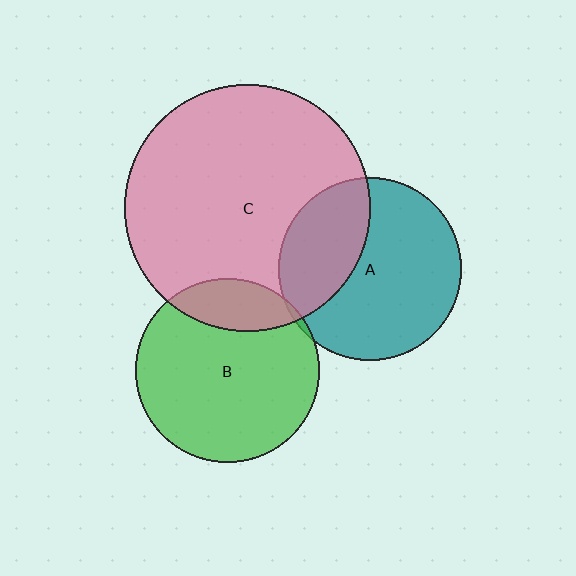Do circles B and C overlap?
Yes.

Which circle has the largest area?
Circle C (pink).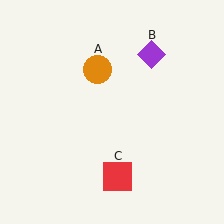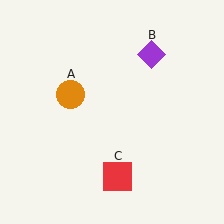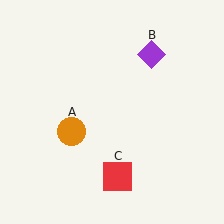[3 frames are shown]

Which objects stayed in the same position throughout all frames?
Purple diamond (object B) and red square (object C) remained stationary.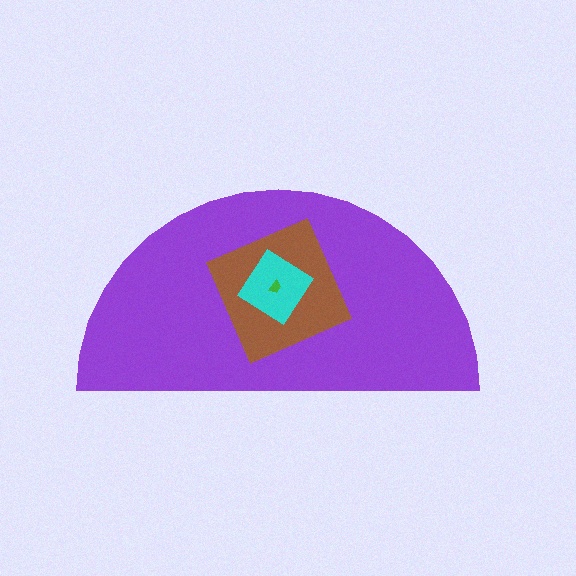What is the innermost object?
The green trapezoid.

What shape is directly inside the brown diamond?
The cyan diamond.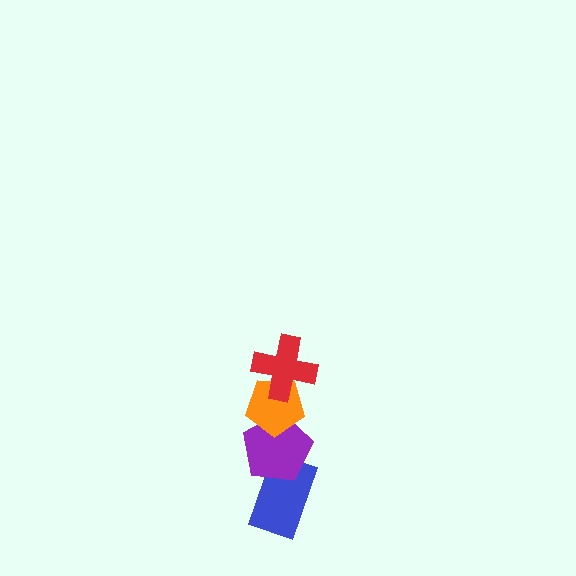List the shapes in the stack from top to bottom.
From top to bottom: the red cross, the orange pentagon, the purple pentagon, the blue rectangle.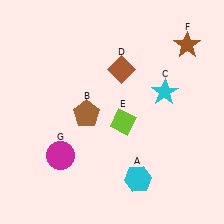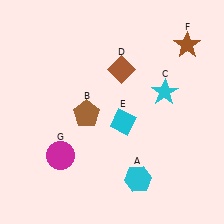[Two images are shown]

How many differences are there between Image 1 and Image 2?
There is 1 difference between the two images.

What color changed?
The diamond (E) changed from lime in Image 1 to cyan in Image 2.